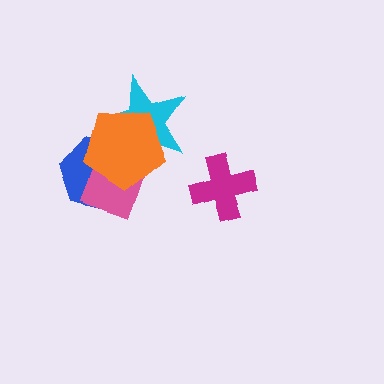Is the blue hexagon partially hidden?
Yes, it is partially covered by another shape.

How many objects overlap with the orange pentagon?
3 objects overlap with the orange pentagon.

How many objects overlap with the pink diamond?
3 objects overlap with the pink diamond.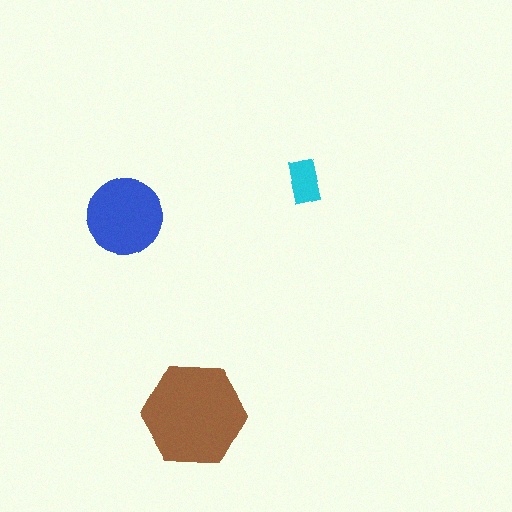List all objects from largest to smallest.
The brown hexagon, the blue circle, the cyan rectangle.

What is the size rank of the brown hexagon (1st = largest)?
1st.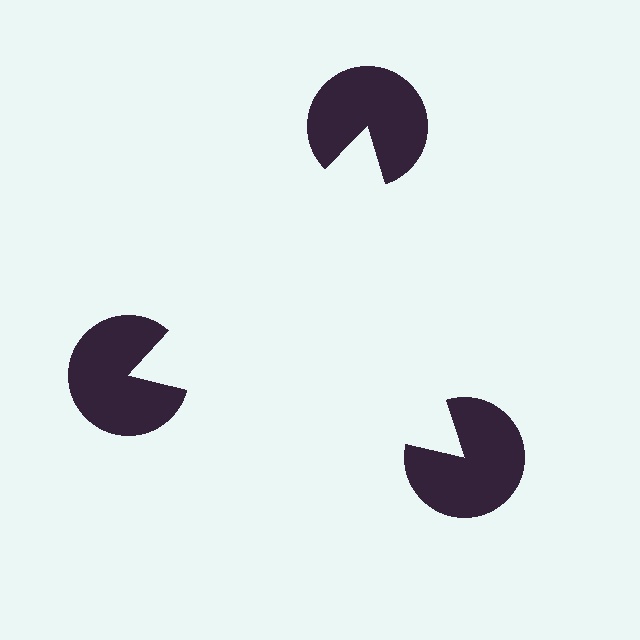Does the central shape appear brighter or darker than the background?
It typically appears slightly brighter than the background, even though no actual brightness change is drawn.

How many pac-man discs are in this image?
There are 3 — one at each vertex of the illusory triangle.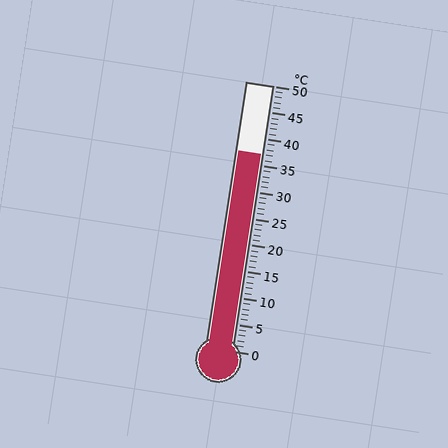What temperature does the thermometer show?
The thermometer shows approximately 37°C.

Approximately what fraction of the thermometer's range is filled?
The thermometer is filled to approximately 75% of its range.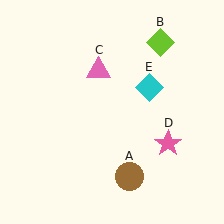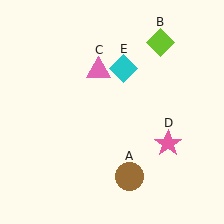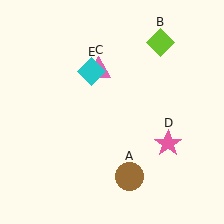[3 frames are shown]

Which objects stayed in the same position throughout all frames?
Brown circle (object A) and lime diamond (object B) and pink triangle (object C) and pink star (object D) remained stationary.